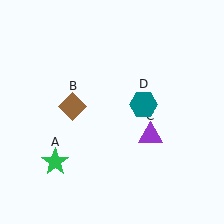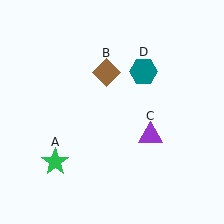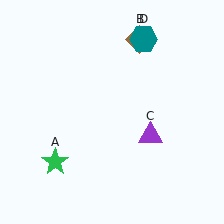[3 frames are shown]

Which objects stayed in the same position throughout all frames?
Green star (object A) and purple triangle (object C) remained stationary.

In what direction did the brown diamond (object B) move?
The brown diamond (object B) moved up and to the right.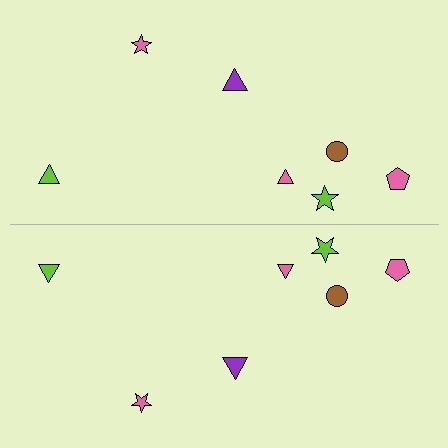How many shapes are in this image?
There are 14 shapes in this image.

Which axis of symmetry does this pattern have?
The pattern has a horizontal axis of symmetry running through the center of the image.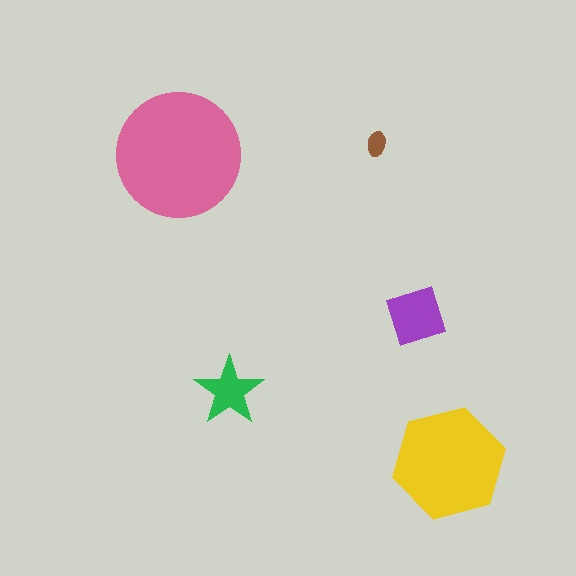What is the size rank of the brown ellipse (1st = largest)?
5th.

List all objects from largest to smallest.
The pink circle, the yellow hexagon, the purple diamond, the green star, the brown ellipse.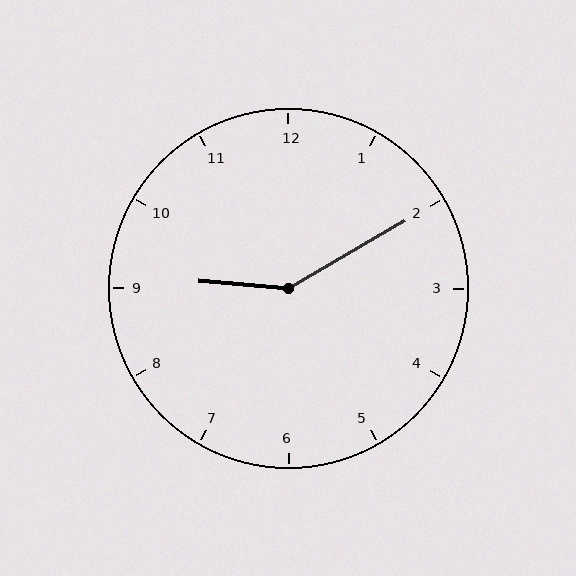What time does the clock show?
9:10.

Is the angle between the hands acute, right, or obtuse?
It is obtuse.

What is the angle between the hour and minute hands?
Approximately 145 degrees.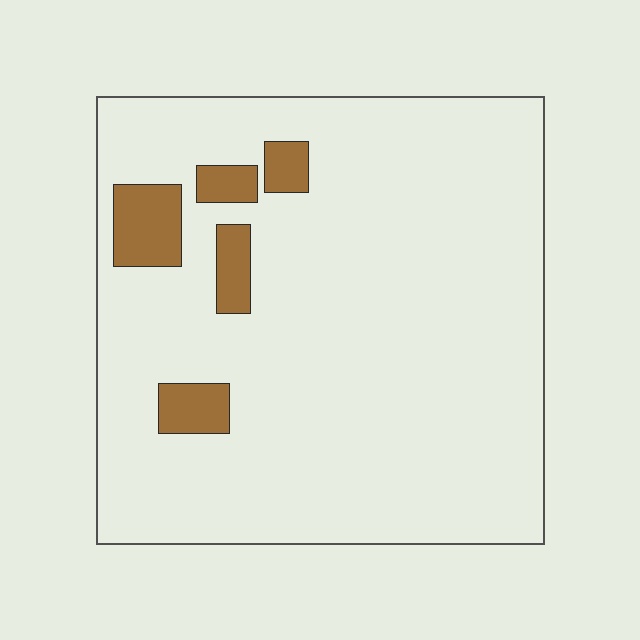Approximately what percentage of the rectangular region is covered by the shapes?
Approximately 10%.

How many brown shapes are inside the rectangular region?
5.